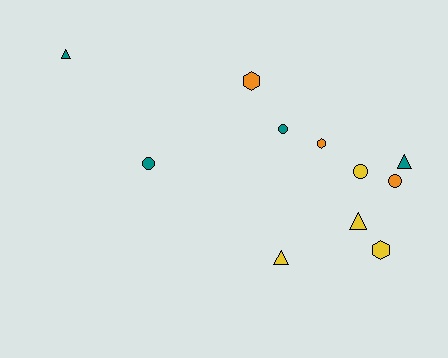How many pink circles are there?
There are no pink circles.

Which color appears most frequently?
Yellow, with 4 objects.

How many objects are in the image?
There are 11 objects.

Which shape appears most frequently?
Circle, with 4 objects.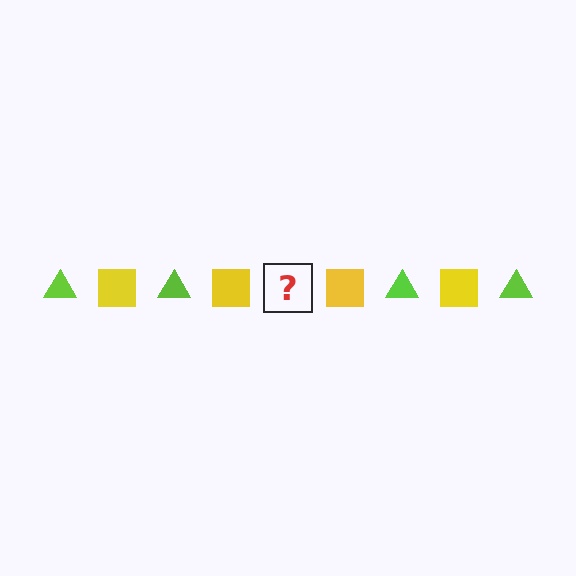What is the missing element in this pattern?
The missing element is a lime triangle.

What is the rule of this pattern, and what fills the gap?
The rule is that the pattern alternates between lime triangle and yellow square. The gap should be filled with a lime triangle.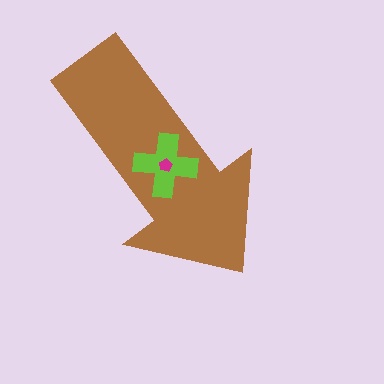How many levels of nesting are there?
3.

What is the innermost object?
The magenta pentagon.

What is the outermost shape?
The brown arrow.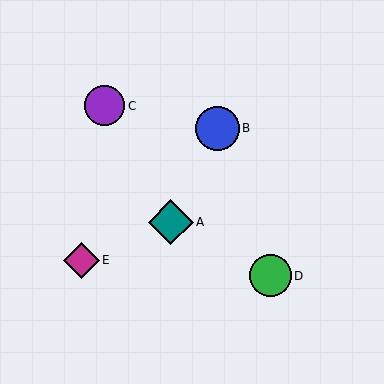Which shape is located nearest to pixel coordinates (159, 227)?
The teal diamond (labeled A) at (171, 222) is nearest to that location.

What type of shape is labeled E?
Shape E is a magenta diamond.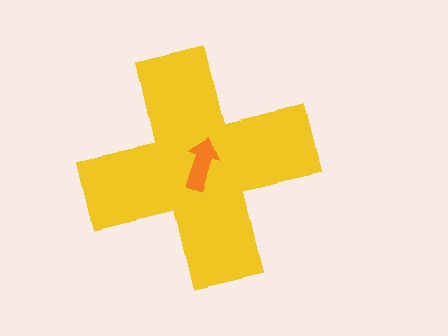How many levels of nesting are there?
2.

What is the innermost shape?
The orange arrow.